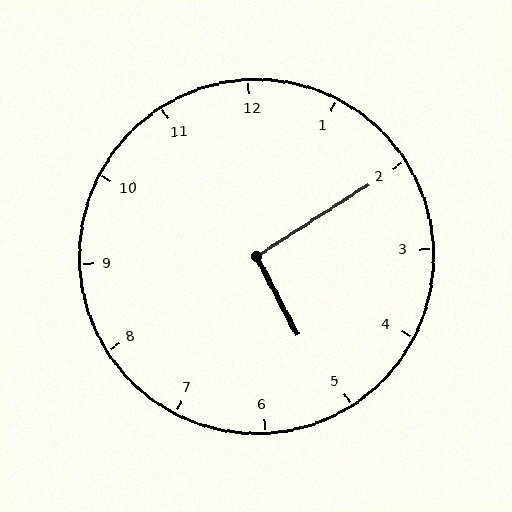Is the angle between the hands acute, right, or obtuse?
It is right.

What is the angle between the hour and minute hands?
Approximately 95 degrees.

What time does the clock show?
5:10.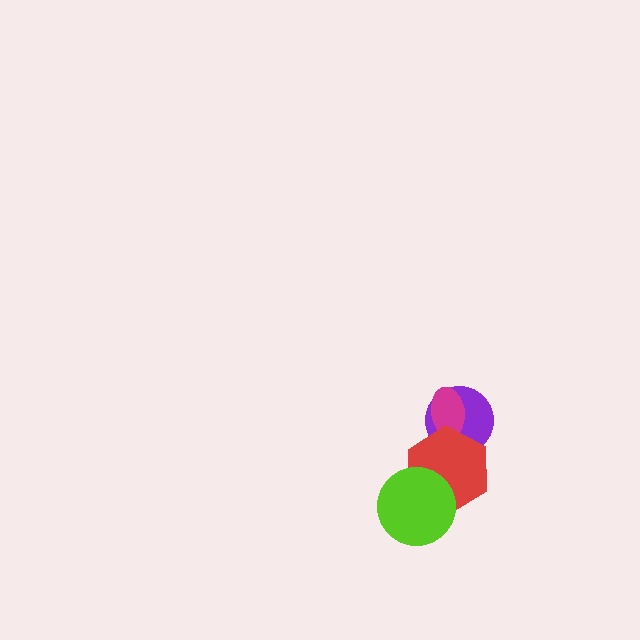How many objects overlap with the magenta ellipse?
2 objects overlap with the magenta ellipse.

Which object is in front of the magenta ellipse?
The red hexagon is in front of the magenta ellipse.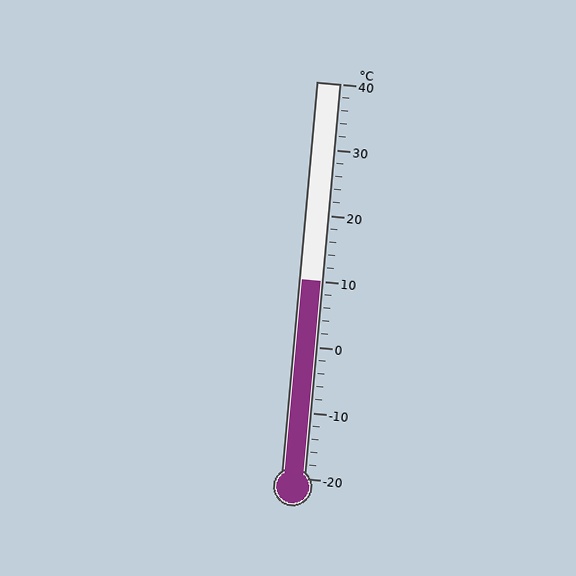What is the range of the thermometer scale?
The thermometer scale ranges from -20°C to 40°C.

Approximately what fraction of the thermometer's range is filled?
The thermometer is filled to approximately 50% of its range.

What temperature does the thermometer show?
The thermometer shows approximately 10°C.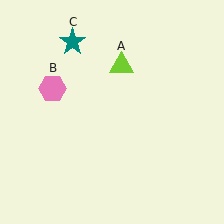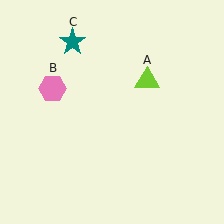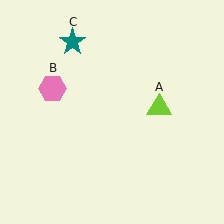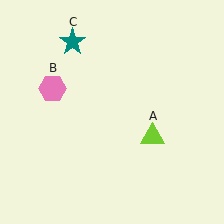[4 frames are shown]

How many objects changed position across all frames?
1 object changed position: lime triangle (object A).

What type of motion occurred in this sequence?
The lime triangle (object A) rotated clockwise around the center of the scene.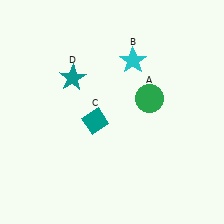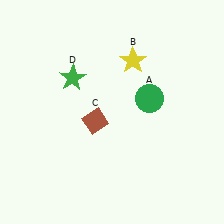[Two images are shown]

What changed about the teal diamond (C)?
In Image 1, C is teal. In Image 2, it changed to brown.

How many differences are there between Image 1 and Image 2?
There are 3 differences between the two images.